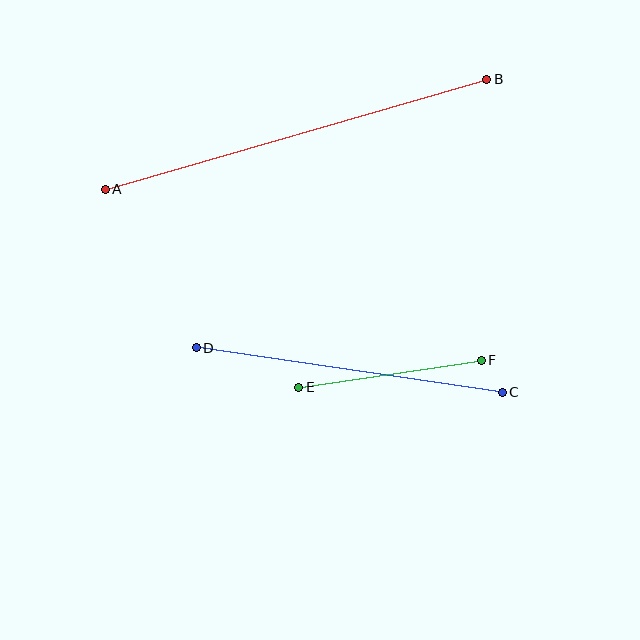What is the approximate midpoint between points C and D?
The midpoint is at approximately (349, 370) pixels.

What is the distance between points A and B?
The distance is approximately 397 pixels.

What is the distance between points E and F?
The distance is approximately 185 pixels.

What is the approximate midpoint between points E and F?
The midpoint is at approximately (390, 374) pixels.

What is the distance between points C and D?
The distance is approximately 309 pixels.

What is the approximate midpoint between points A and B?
The midpoint is at approximately (296, 134) pixels.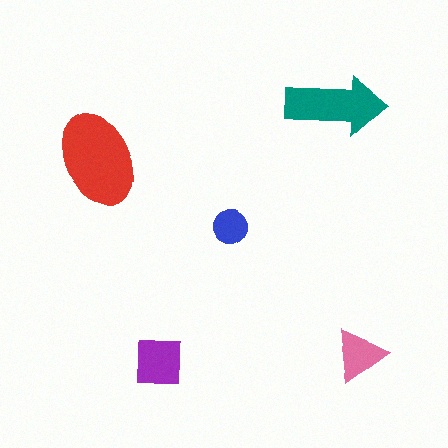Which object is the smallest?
The blue circle.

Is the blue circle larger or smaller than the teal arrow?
Smaller.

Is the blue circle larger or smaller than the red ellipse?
Smaller.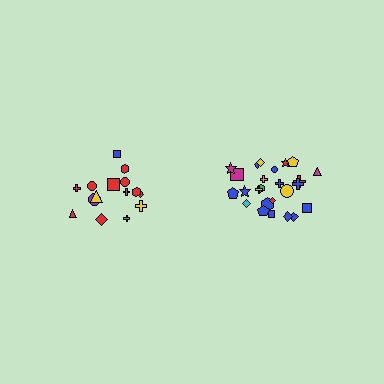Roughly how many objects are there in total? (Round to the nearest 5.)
Roughly 40 objects in total.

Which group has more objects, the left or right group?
The right group.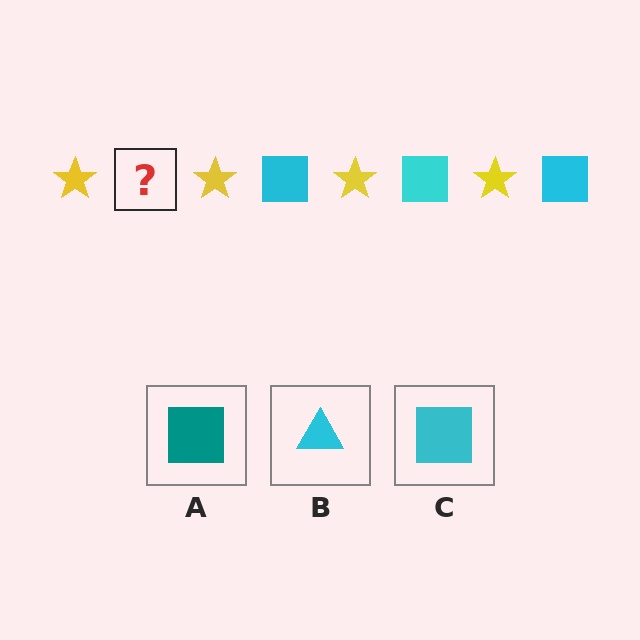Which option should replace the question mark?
Option C.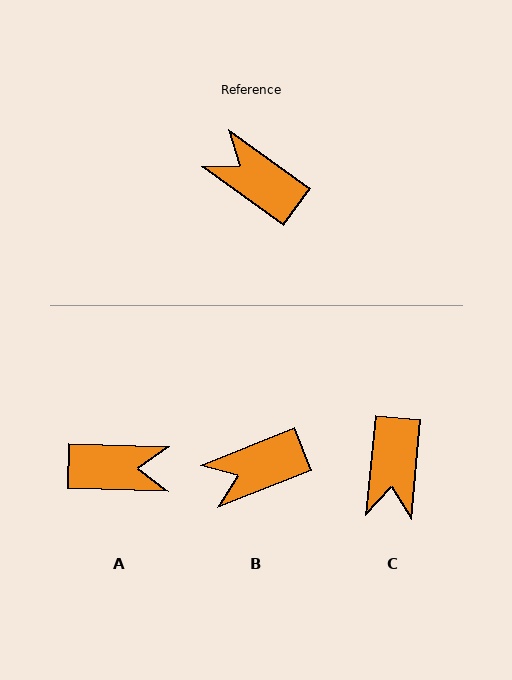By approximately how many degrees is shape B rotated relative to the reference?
Approximately 57 degrees counter-clockwise.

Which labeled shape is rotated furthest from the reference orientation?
A, about 146 degrees away.